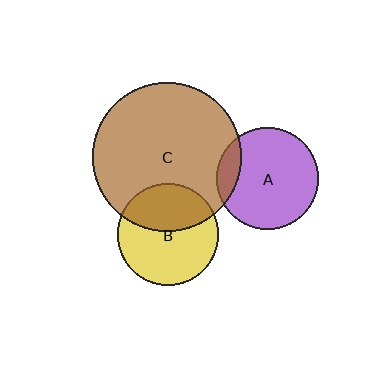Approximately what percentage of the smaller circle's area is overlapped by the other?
Approximately 40%.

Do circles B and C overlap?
Yes.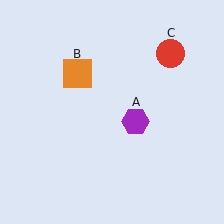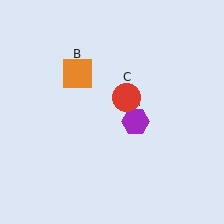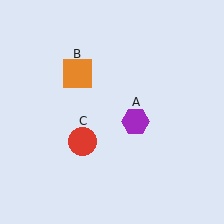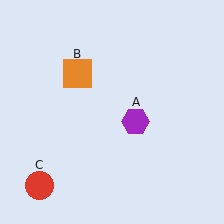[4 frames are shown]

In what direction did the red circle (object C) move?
The red circle (object C) moved down and to the left.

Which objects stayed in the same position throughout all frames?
Purple hexagon (object A) and orange square (object B) remained stationary.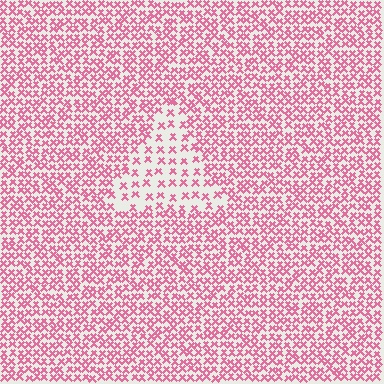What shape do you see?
I see a triangle.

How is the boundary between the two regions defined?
The boundary is defined by a change in element density (approximately 2.1x ratio). All elements are the same color, size, and shape.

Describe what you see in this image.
The image contains small pink elements arranged at two different densities. A triangle-shaped region is visible where the elements are less densely packed than the surrounding area.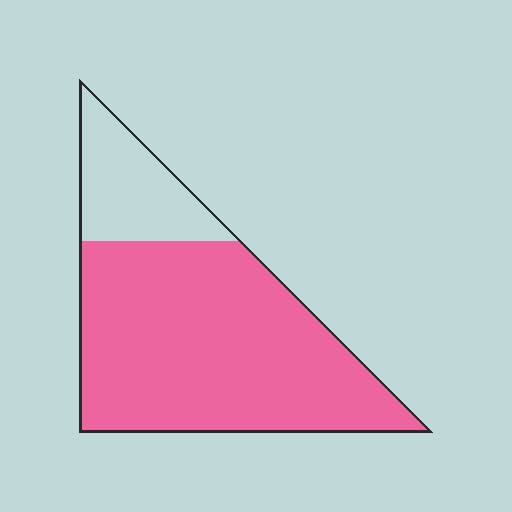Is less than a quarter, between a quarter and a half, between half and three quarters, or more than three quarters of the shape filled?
More than three quarters.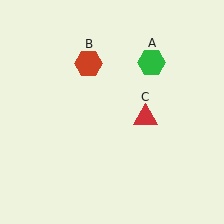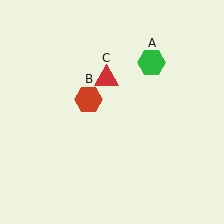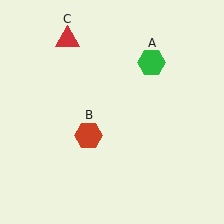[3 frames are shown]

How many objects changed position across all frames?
2 objects changed position: red hexagon (object B), red triangle (object C).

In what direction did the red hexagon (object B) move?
The red hexagon (object B) moved down.